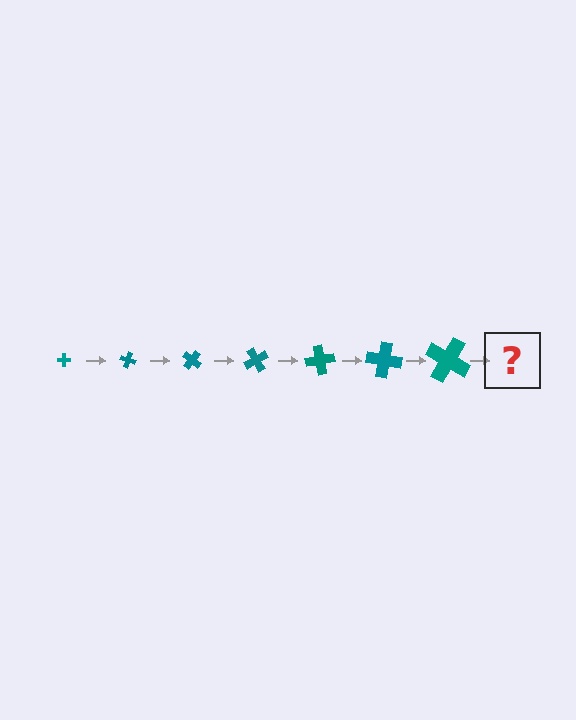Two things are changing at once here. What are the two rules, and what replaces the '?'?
The two rules are that the cross grows larger each step and it rotates 20 degrees each step. The '?' should be a cross, larger than the previous one and rotated 140 degrees from the start.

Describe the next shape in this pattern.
It should be a cross, larger than the previous one and rotated 140 degrees from the start.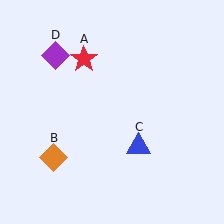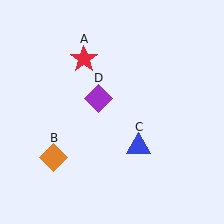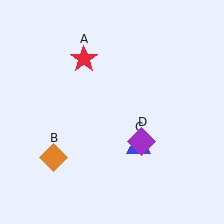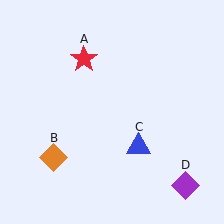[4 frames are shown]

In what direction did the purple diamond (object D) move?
The purple diamond (object D) moved down and to the right.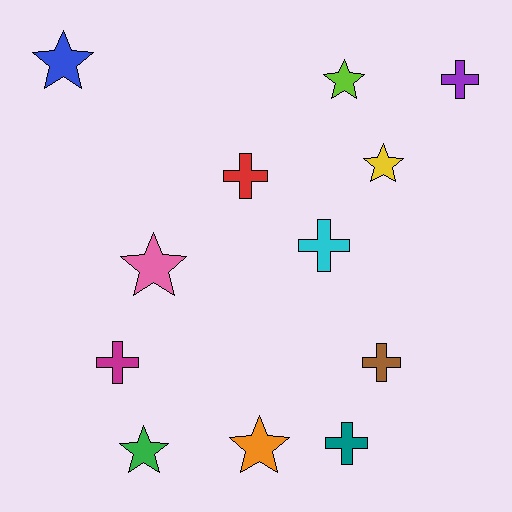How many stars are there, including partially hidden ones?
There are 6 stars.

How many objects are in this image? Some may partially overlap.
There are 12 objects.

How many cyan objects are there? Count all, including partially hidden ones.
There is 1 cyan object.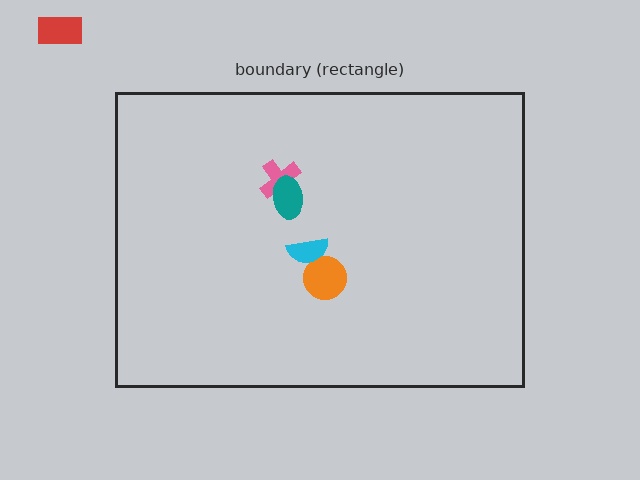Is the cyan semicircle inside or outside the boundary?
Inside.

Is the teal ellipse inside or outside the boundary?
Inside.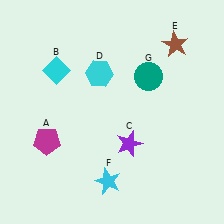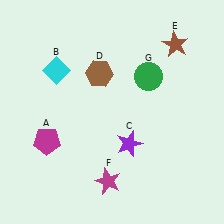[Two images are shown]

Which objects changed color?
D changed from cyan to brown. F changed from cyan to magenta. G changed from teal to green.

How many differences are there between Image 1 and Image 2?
There are 3 differences between the two images.